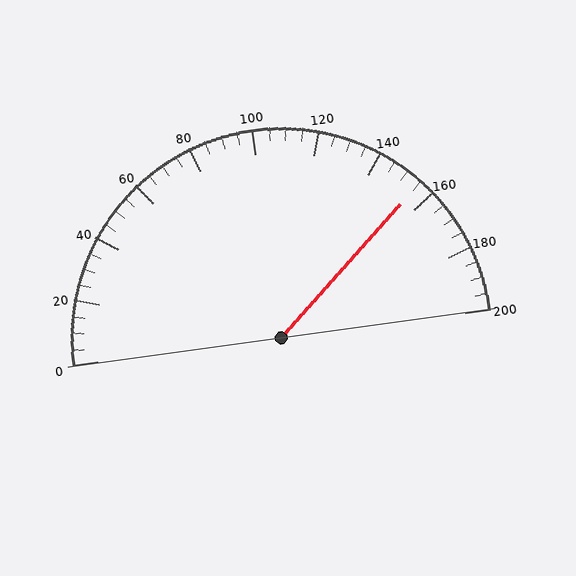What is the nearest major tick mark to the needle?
The nearest major tick mark is 160.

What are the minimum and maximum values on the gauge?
The gauge ranges from 0 to 200.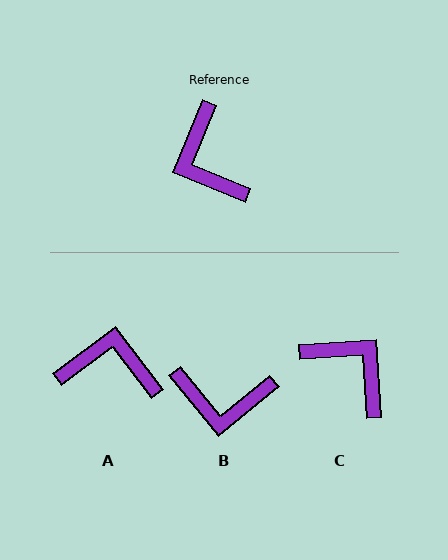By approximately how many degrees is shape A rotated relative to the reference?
Approximately 121 degrees clockwise.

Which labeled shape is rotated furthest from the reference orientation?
C, about 154 degrees away.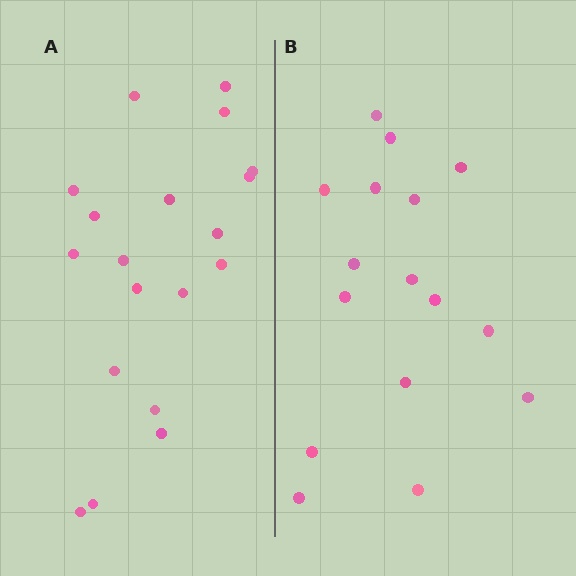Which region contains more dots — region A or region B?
Region A (the left region) has more dots.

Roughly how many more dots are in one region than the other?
Region A has just a few more — roughly 2 or 3 more dots than region B.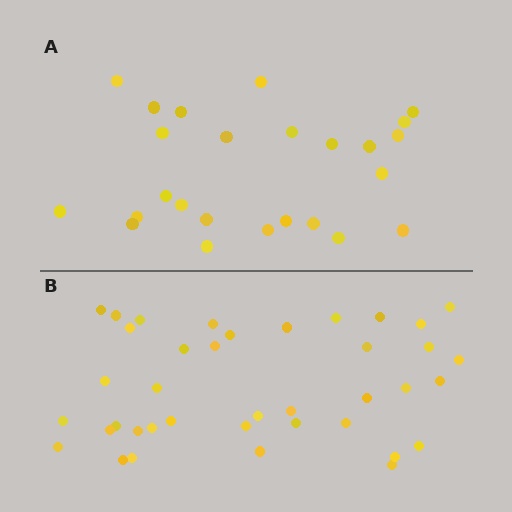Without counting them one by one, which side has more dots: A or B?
Region B (the bottom region) has more dots.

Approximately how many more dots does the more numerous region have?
Region B has approximately 15 more dots than region A.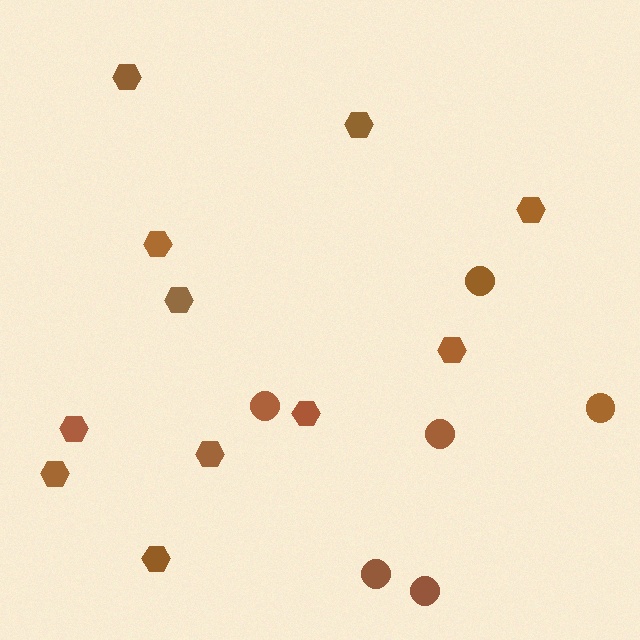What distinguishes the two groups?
There are 2 groups: one group of hexagons (11) and one group of circles (6).